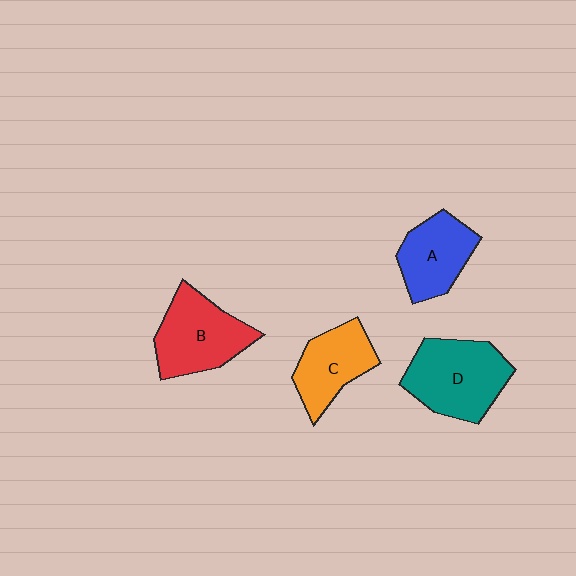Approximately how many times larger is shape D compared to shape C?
Approximately 1.4 times.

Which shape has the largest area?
Shape D (teal).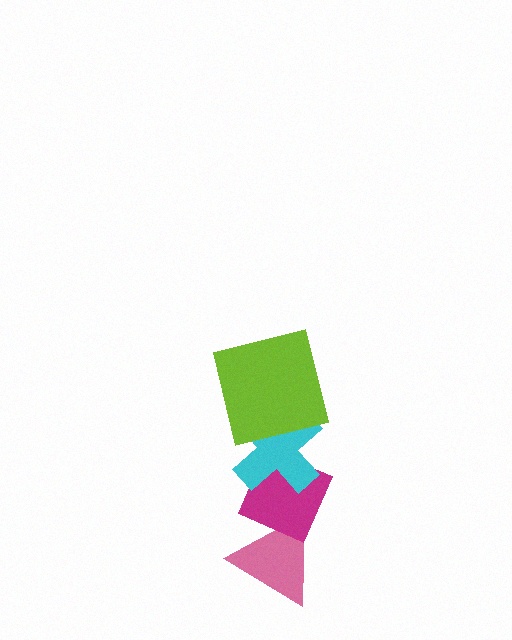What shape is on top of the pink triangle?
The magenta diamond is on top of the pink triangle.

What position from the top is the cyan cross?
The cyan cross is 2nd from the top.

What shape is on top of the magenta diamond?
The cyan cross is on top of the magenta diamond.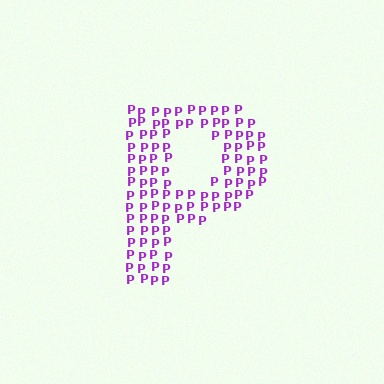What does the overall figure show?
The overall figure shows the letter P.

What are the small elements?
The small elements are letter P's.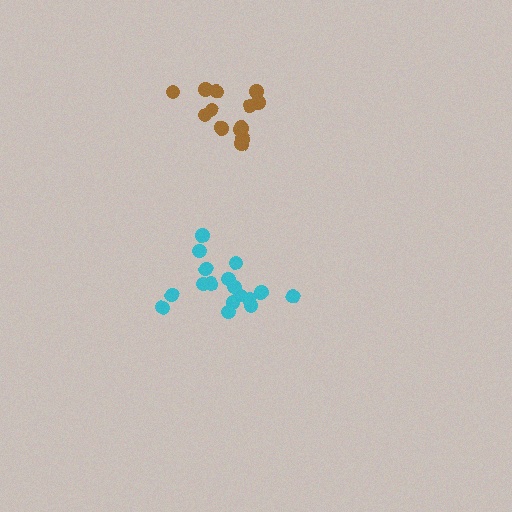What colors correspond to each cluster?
The clusters are colored: cyan, brown.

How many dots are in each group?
Group 1: 17 dots, Group 2: 13 dots (30 total).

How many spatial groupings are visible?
There are 2 spatial groupings.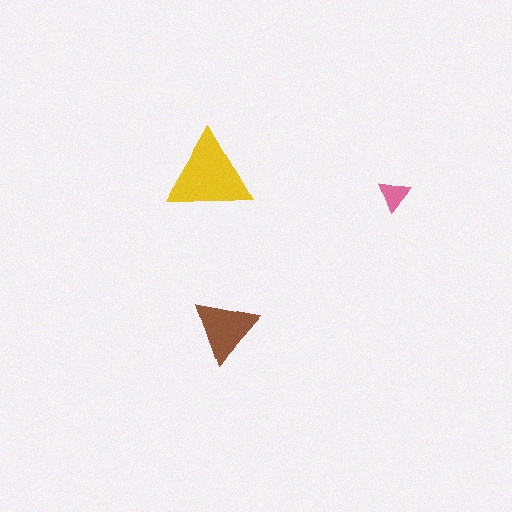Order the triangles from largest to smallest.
the yellow one, the brown one, the pink one.